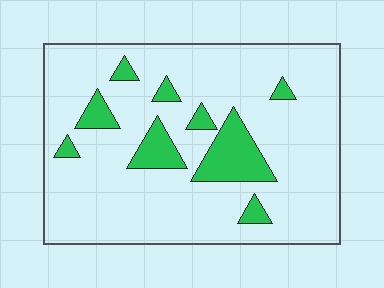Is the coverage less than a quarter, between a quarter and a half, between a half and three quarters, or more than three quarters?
Less than a quarter.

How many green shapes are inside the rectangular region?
9.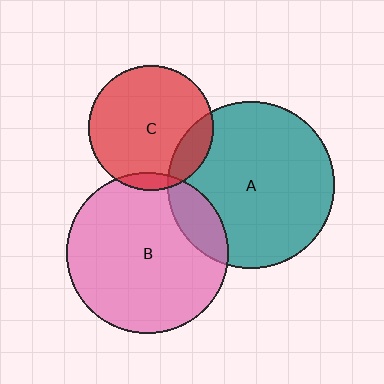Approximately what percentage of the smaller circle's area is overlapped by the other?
Approximately 15%.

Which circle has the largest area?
Circle A (teal).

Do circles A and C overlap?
Yes.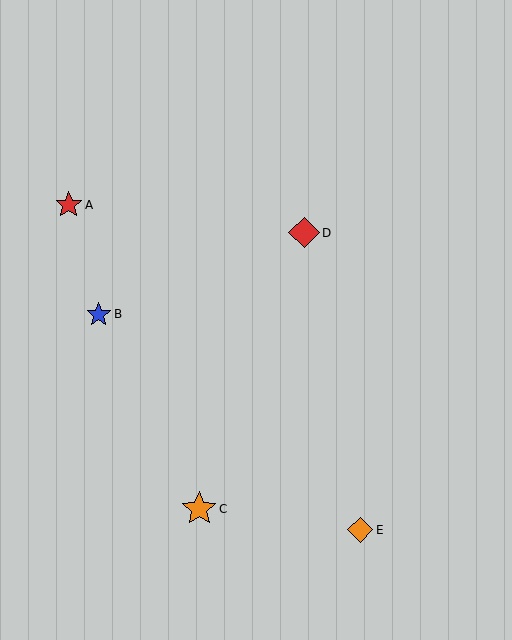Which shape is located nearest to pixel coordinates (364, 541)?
The orange diamond (labeled E) at (360, 530) is nearest to that location.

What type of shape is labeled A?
Shape A is a red star.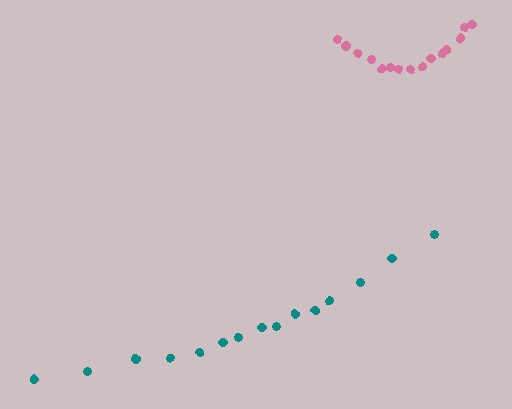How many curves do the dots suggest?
There are 2 distinct paths.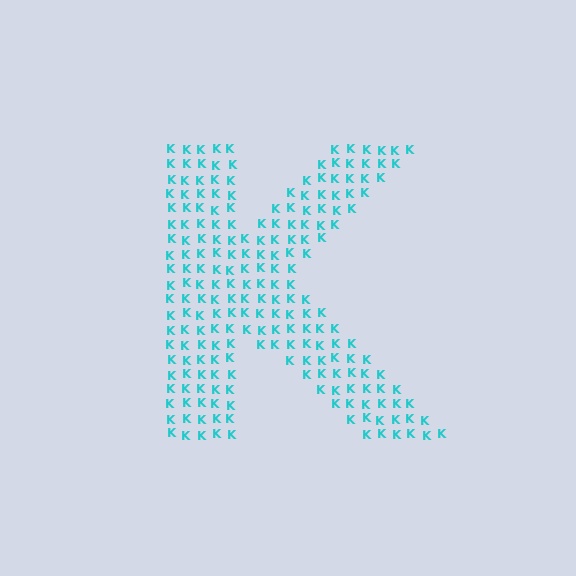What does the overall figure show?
The overall figure shows the letter K.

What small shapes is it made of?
It is made of small letter K's.